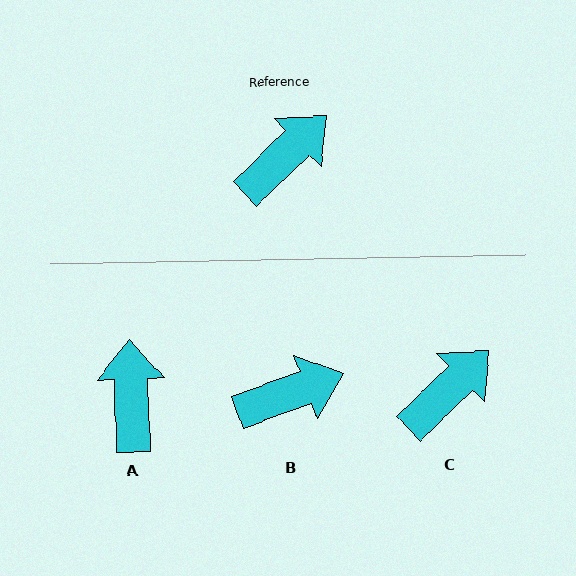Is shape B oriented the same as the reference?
No, it is off by about 24 degrees.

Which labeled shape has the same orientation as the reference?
C.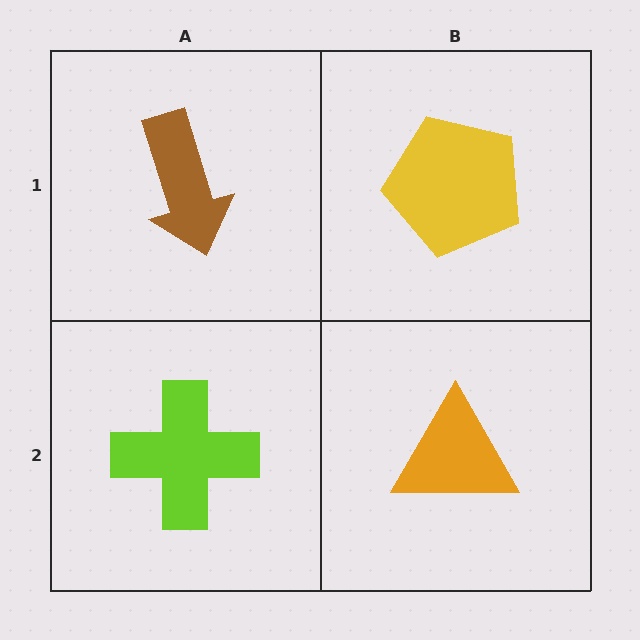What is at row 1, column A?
A brown arrow.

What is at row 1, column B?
A yellow pentagon.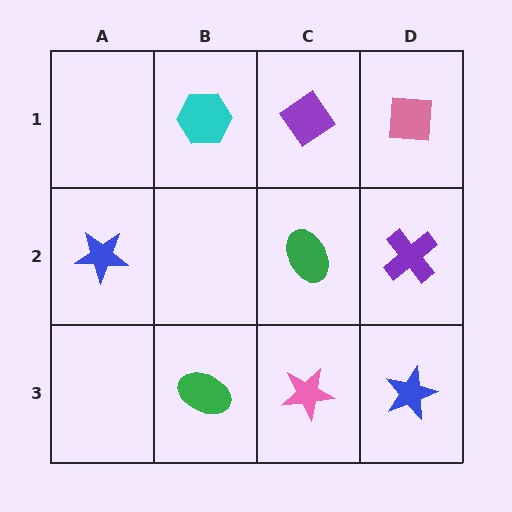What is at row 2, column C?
A green ellipse.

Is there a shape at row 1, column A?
No, that cell is empty.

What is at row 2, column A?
A blue star.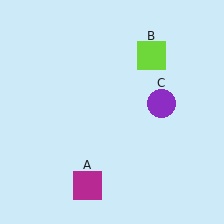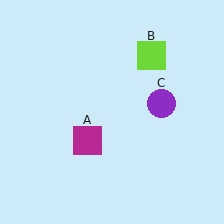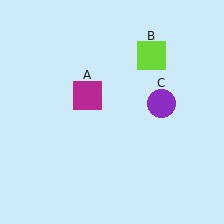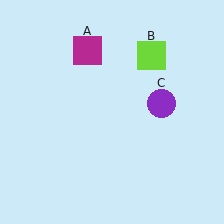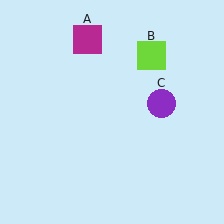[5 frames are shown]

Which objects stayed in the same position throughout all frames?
Lime square (object B) and purple circle (object C) remained stationary.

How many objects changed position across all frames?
1 object changed position: magenta square (object A).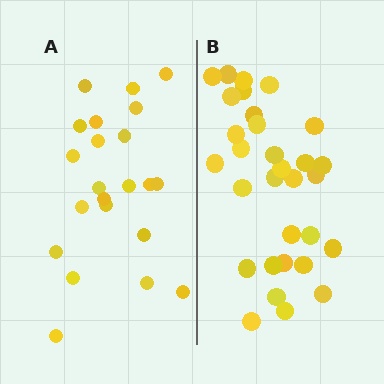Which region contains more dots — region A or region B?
Region B (the right region) has more dots.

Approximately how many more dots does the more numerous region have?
Region B has roughly 8 or so more dots than region A.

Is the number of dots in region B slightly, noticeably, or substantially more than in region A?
Region B has noticeably more, but not dramatically so. The ratio is roughly 1.4 to 1.